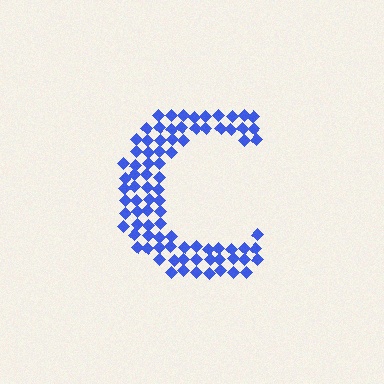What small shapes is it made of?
It is made of small diamonds.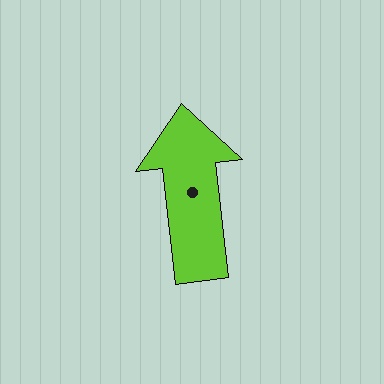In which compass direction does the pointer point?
North.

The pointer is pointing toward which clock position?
Roughly 12 o'clock.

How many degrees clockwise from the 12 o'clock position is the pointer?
Approximately 353 degrees.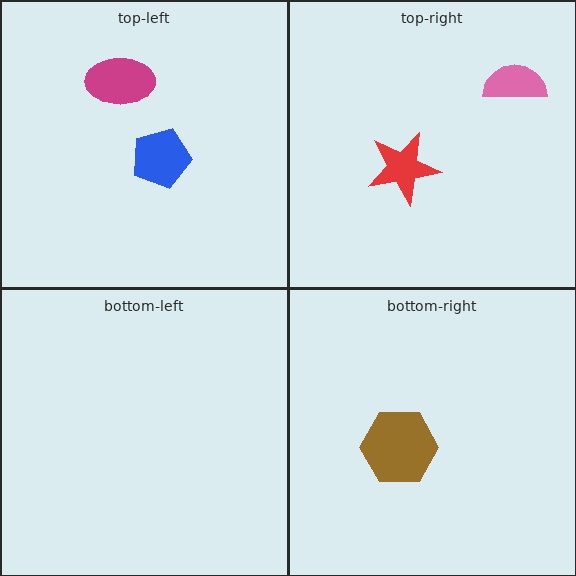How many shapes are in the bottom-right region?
1.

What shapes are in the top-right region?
The pink semicircle, the red star.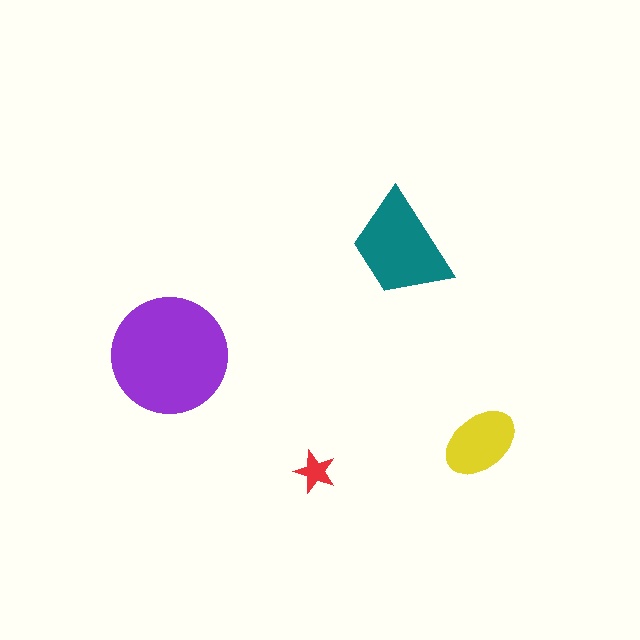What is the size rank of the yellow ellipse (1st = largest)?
3rd.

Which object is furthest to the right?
The yellow ellipse is rightmost.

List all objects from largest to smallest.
The purple circle, the teal trapezoid, the yellow ellipse, the red star.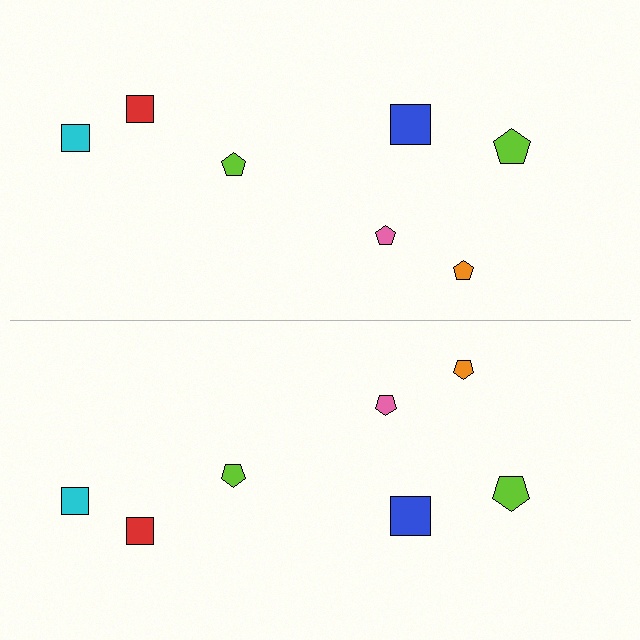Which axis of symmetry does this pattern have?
The pattern has a horizontal axis of symmetry running through the center of the image.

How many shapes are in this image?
There are 14 shapes in this image.